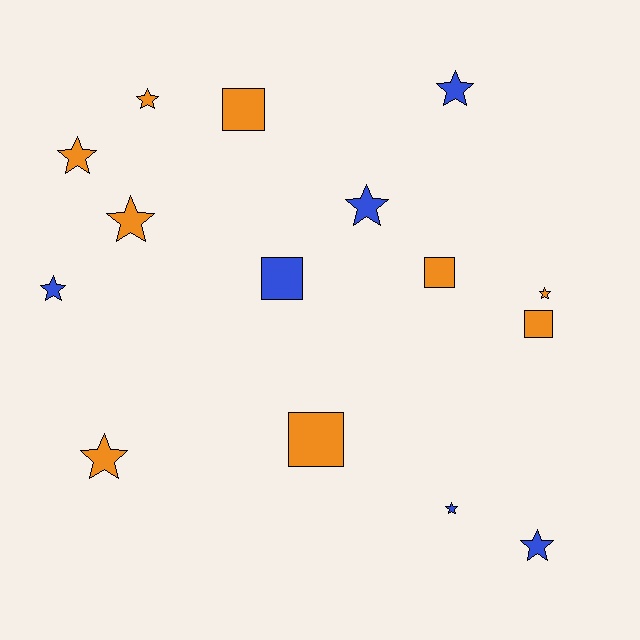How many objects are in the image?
There are 15 objects.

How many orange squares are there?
There are 4 orange squares.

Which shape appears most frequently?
Star, with 10 objects.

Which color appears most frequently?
Orange, with 9 objects.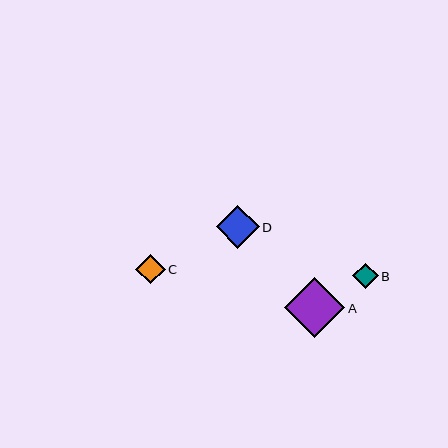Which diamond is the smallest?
Diamond B is the smallest with a size of approximately 25 pixels.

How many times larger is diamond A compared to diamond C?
Diamond A is approximately 2.1 times the size of diamond C.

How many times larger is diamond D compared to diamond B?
Diamond D is approximately 1.7 times the size of diamond B.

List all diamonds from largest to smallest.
From largest to smallest: A, D, C, B.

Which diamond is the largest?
Diamond A is the largest with a size of approximately 60 pixels.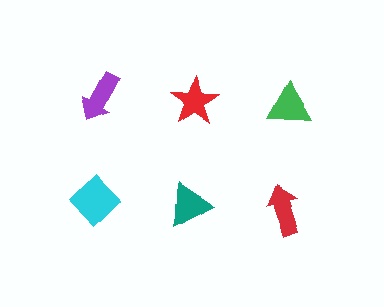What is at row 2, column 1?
A cyan diamond.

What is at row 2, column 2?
A teal triangle.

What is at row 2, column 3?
A red arrow.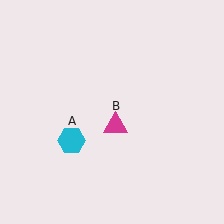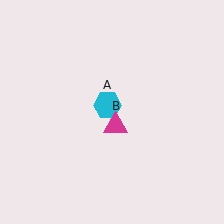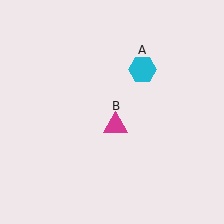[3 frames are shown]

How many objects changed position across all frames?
1 object changed position: cyan hexagon (object A).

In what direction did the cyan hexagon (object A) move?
The cyan hexagon (object A) moved up and to the right.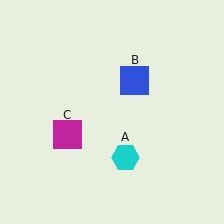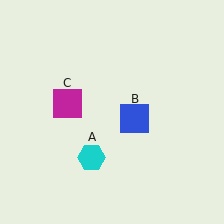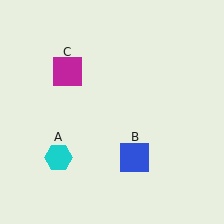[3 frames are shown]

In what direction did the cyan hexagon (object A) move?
The cyan hexagon (object A) moved left.